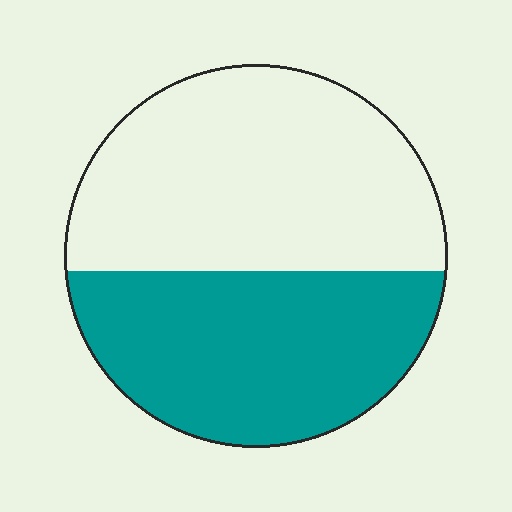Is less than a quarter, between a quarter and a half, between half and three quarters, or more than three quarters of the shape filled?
Between a quarter and a half.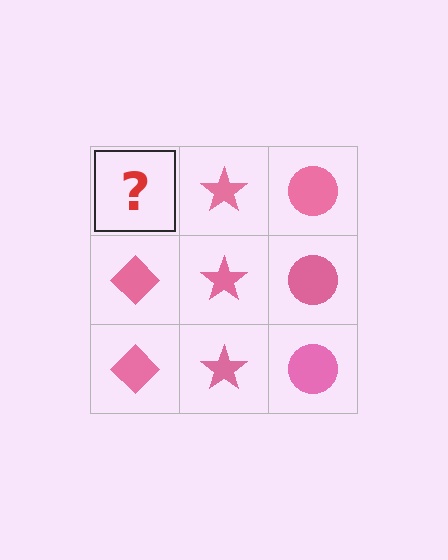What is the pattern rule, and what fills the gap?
The rule is that each column has a consistent shape. The gap should be filled with a pink diamond.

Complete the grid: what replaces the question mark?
The question mark should be replaced with a pink diamond.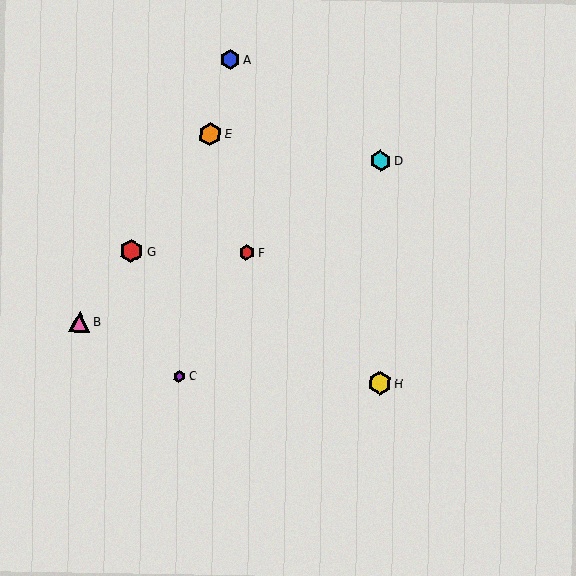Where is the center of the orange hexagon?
The center of the orange hexagon is at (210, 134).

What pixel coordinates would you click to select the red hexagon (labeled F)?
Click at (246, 253) to select the red hexagon F.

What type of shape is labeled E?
Shape E is an orange hexagon.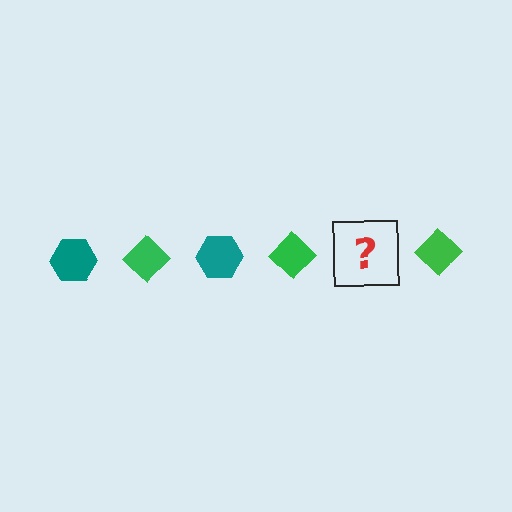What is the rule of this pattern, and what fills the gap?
The rule is that the pattern alternates between teal hexagon and green diamond. The gap should be filled with a teal hexagon.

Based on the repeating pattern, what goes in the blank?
The blank should be a teal hexagon.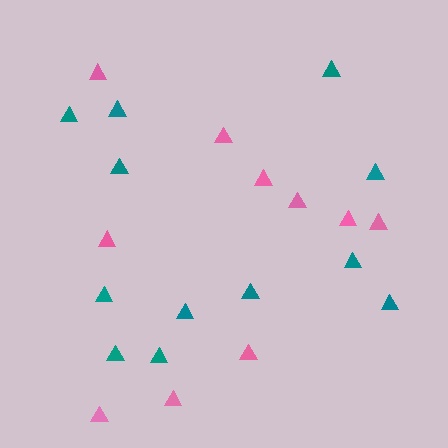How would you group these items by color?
There are 2 groups: one group of pink triangles (10) and one group of teal triangles (12).